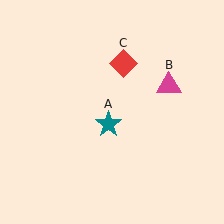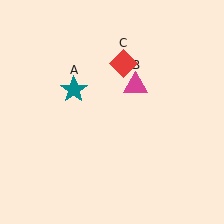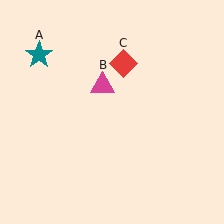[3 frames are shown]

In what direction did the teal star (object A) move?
The teal star (object A) moved up and to the left.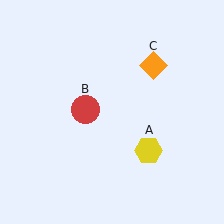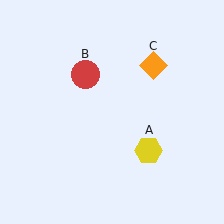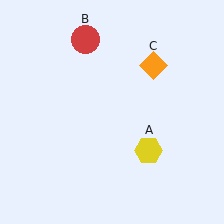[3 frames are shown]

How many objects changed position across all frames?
1 object changed position: red circle (object B).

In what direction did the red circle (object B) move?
The red circle (object B) moved up.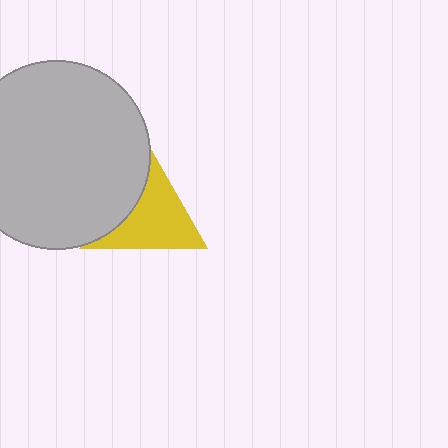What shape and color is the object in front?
The object in front is a light gray circle.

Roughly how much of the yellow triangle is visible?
About half of it is visible (roughly 64%).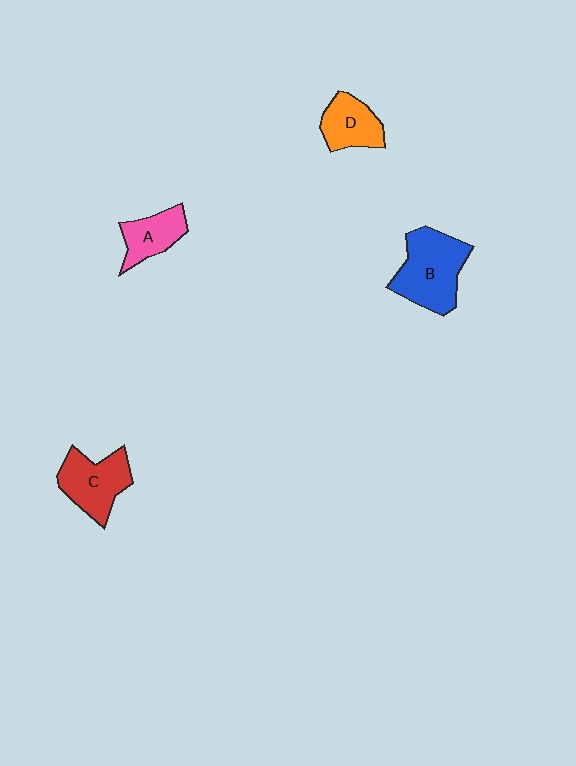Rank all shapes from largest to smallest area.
From largest to smallest: B (blue), C (red), D (orange), A (pink).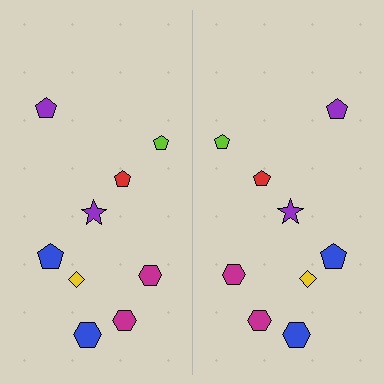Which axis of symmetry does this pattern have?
The pattern has a vertical axis of symmetry running through the center of the image.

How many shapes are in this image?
There are 18 shapes in this image.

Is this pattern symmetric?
Yes, this pattern has bilateral (reflection) symmetry.